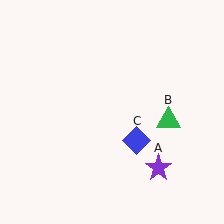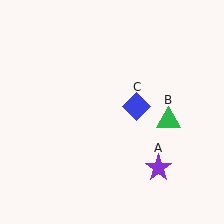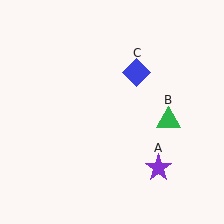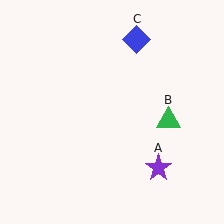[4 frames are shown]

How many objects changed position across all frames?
1 object changed position: blue diamond (object C).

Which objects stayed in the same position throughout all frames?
Purple star (object A) and green triangle (object B) remained stationary.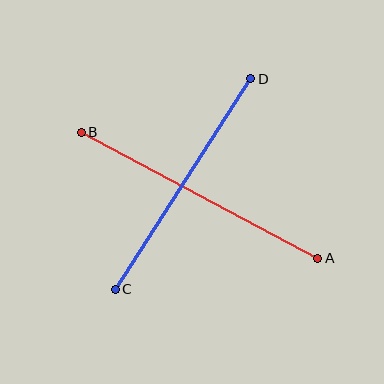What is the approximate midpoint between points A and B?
The midpoint is at approximately (200, 195) pixels.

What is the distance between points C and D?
The distance is approximately 250 pixels.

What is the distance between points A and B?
The distance is approximately 268 pixels.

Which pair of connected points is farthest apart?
Points A and B are farthest apart.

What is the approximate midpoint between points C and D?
The midpoint is at approximately (183, 184) pixels.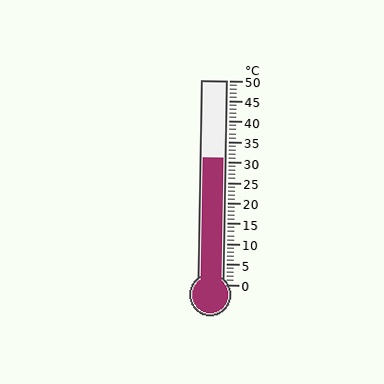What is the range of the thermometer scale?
The thermometer scale ranges from 0°C to 50°C.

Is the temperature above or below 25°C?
The temperature is above 25°C.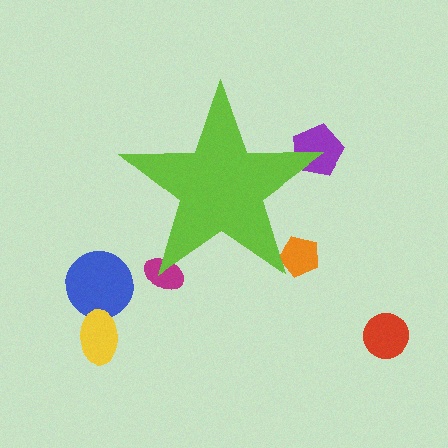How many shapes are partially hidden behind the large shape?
3 shapes are partially hidden.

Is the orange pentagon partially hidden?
Yes, the orange pentagon is partially hidden behind the lime star.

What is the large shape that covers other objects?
A lime star.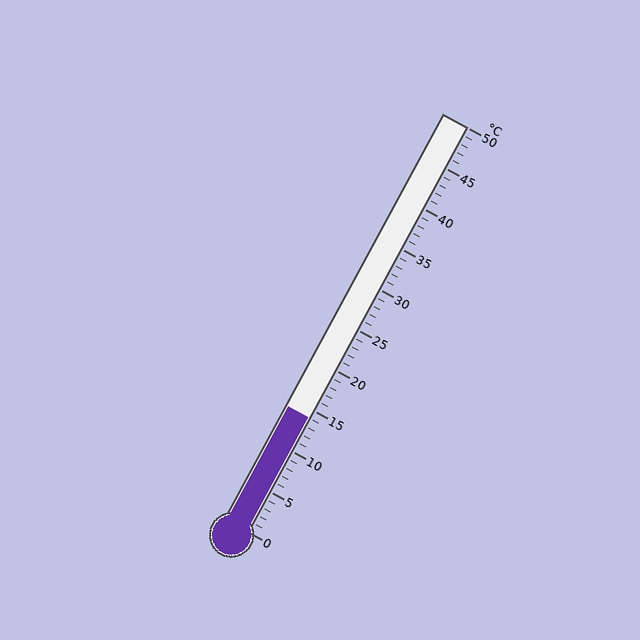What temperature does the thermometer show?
The thermometer shows approximately 14°C.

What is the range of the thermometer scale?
The thermometer scale ranges from 0°C to 50°C.